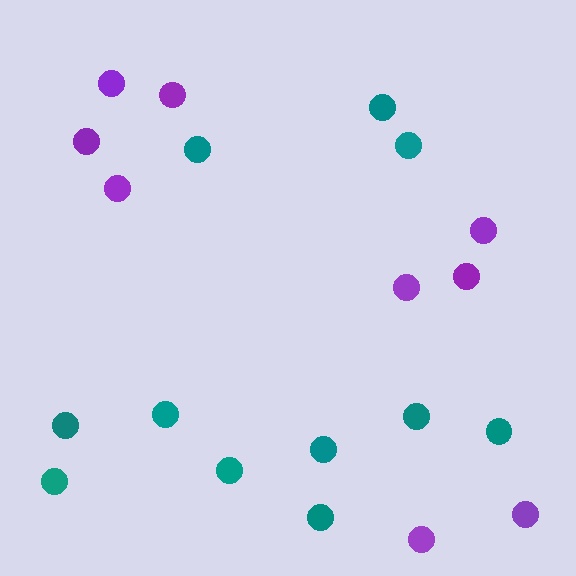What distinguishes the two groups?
There are 2 groups: one group of teal circles (11) and one group of purple circles (9).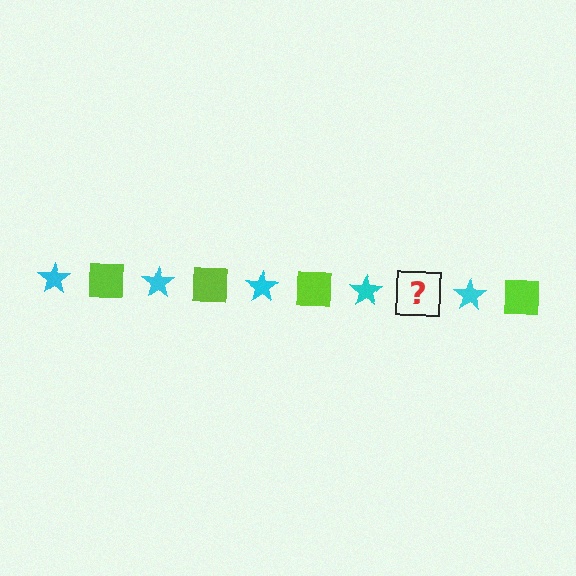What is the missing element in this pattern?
The missing element is a lime square.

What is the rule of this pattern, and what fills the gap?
The rule is that the pattern alternates between cyan star and lime square. The gap should be filled with a lime square.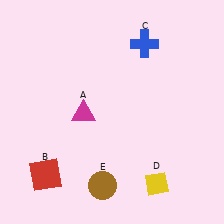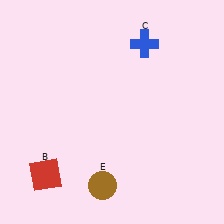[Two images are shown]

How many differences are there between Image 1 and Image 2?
There are 2 differences between the two images.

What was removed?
The magenta triangle (A), the yellow diamond (D) were removed in Image 2.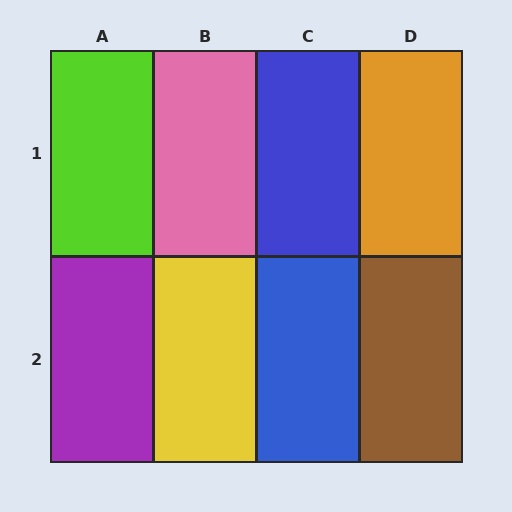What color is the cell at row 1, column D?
Orange.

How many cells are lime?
1 cell is lime.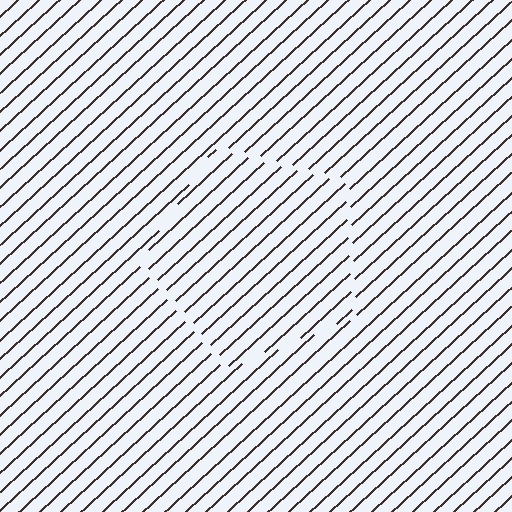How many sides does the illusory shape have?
5 sides — the line-ends trace a pentagon.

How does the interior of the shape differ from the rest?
The interior of the shape contains the same grating, shifted by half a period — the contour is defined by the phase discontinuity where line-ends from the inner and outer gratings abut.